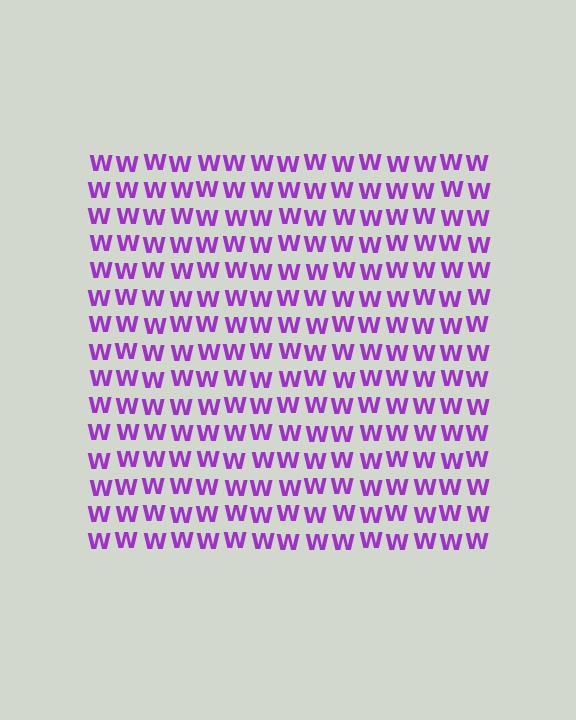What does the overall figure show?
The overall figure shows a square.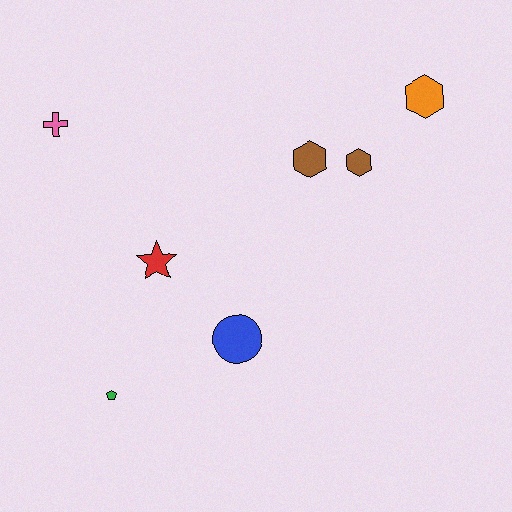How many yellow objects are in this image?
There are no yellow objects.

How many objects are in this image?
There are 7 objects.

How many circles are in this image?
There is 1 circle.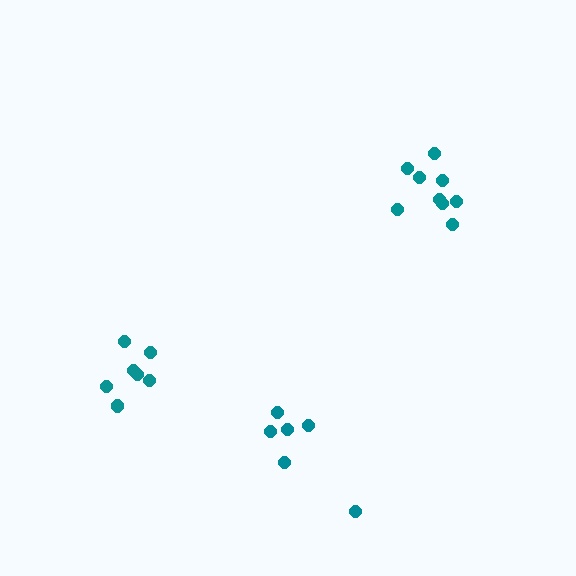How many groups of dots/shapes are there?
There are 3 groups.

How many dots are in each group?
Group 1: 8 dots, Group 2: 9 dots, Group 3: 6 dots (23 total).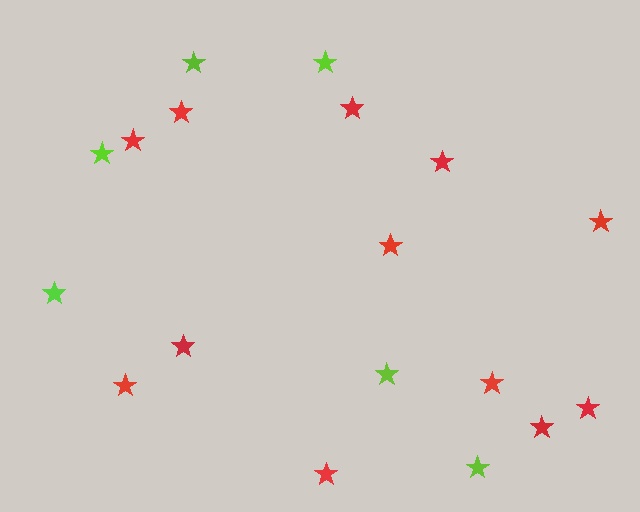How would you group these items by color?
There are 2 groups: one group of lime stars (6) and one group of red stars (12).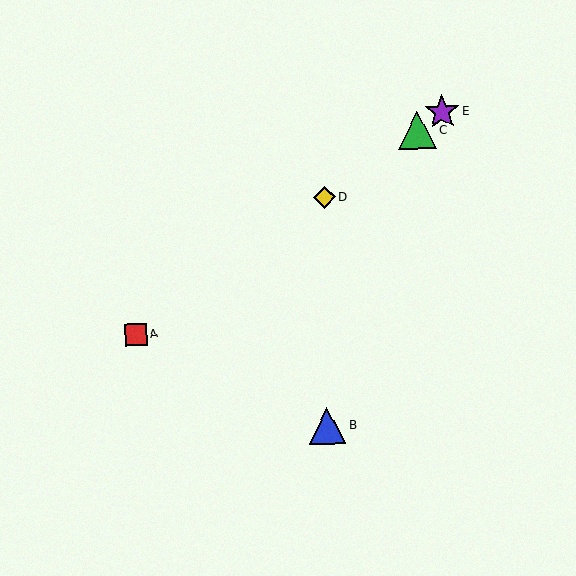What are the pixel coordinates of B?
Object B is at (327, 426).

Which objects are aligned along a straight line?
Objects A, C, D, E are aligned along a straight line.